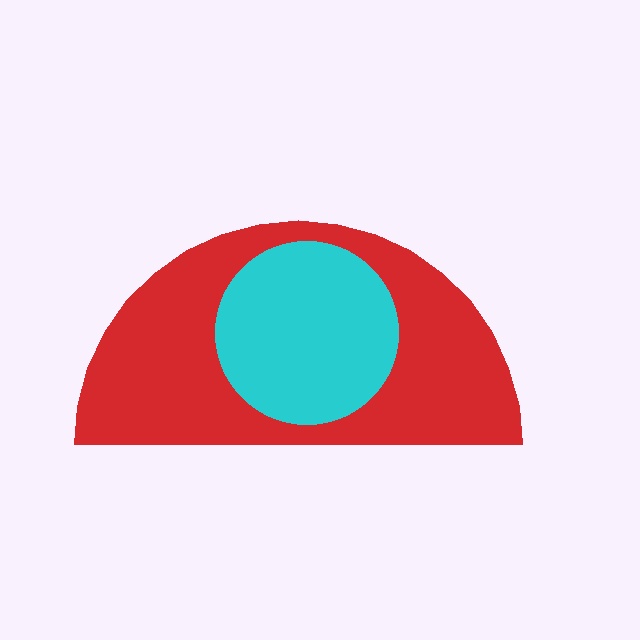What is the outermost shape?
The red semicircle.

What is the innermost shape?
The cyan circle.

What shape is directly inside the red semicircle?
The cyan circle.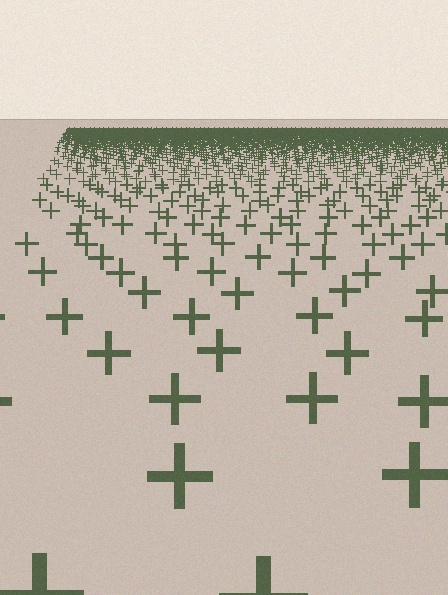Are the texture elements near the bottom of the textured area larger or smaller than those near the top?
Larger. Near the bottom, elements are closer to the viewer and appear at a bigger on-screen size.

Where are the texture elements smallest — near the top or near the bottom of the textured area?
Near the top.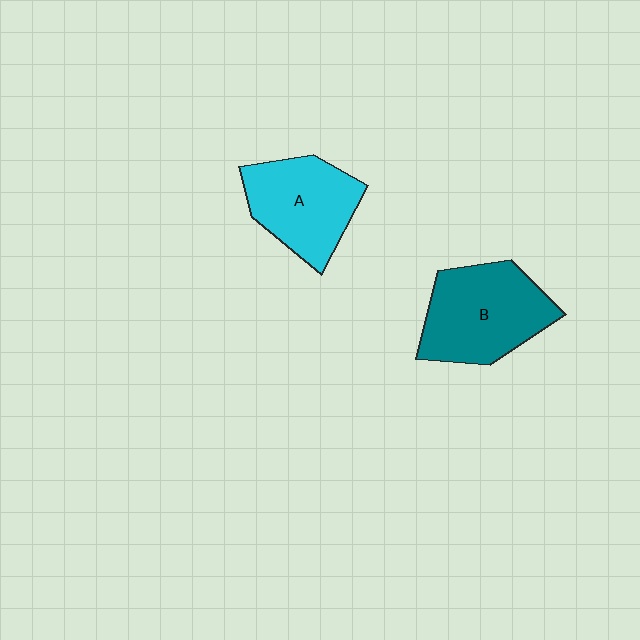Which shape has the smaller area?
Shape A (cyan).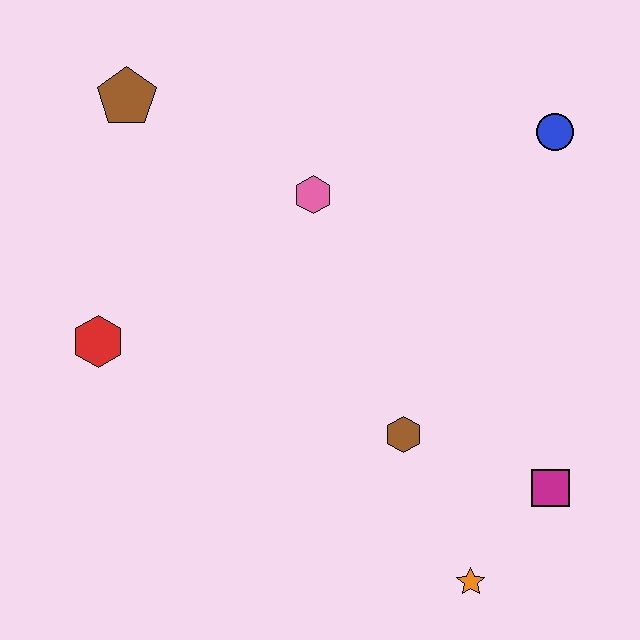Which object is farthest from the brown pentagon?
The orange star is farthest from the brown pentagon.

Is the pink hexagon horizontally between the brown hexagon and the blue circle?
No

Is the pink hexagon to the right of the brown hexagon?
No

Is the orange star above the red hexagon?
No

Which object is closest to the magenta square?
The orange star is closest to the magenta square.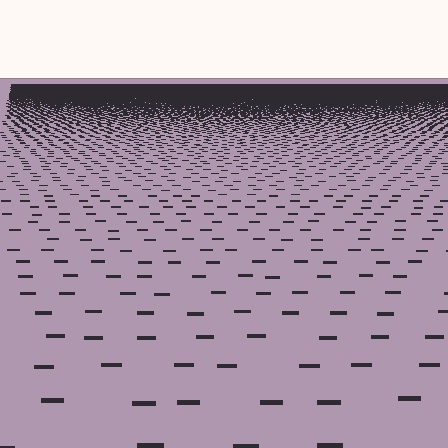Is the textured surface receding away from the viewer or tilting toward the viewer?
The surface is receding away from the viewer. Texture elements get smaller and denser toward the top.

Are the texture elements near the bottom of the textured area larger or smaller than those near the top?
Larger. Near the bottom, elements are closer to the viewer and appear at a bigger on-screen size.